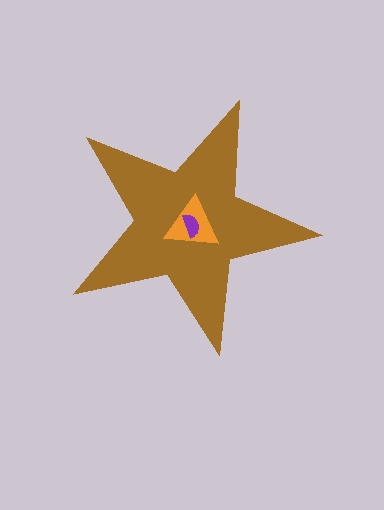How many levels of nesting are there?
3.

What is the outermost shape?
The brown star.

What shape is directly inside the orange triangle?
The purple semicircle.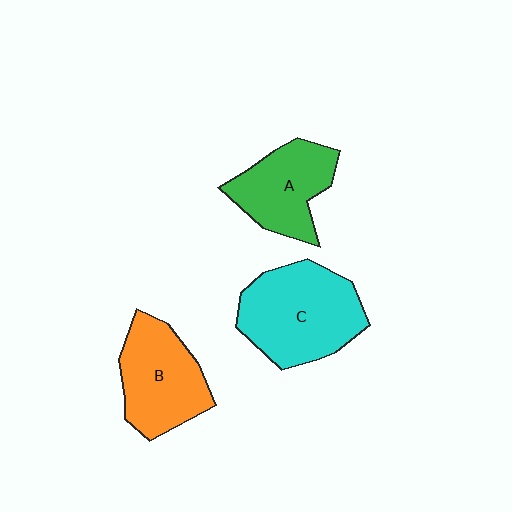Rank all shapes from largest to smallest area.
From largest to smallest: C (cyan), B (orange), A (green).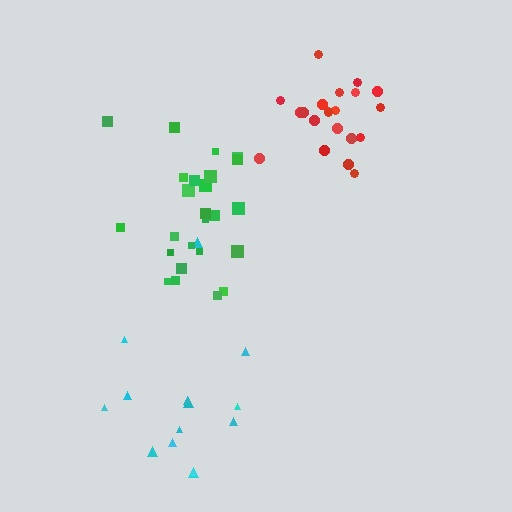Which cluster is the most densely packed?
Red.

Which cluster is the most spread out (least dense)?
Cyan.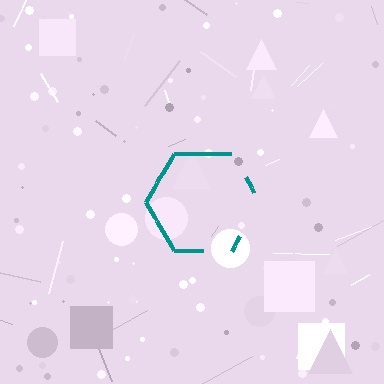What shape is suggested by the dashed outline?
The dashed outline suggests a hexagon.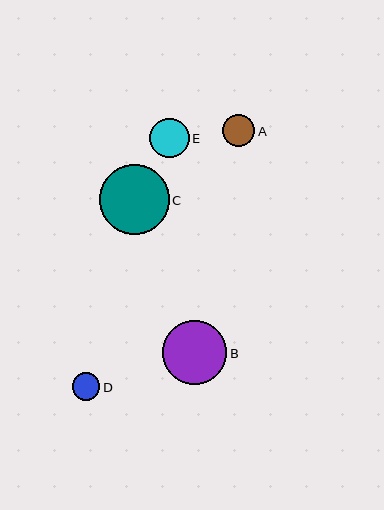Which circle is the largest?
Circle C is the largest with a size of approximately 69 pixels.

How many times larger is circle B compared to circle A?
Circle B is approximately 2.0 times the size of circle A.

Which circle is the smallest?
Circle D is the smallest with a size of approximately 28 pixels.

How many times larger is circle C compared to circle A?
Circle C is approximately 2.2 times the size of circle A.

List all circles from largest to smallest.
From largest to smallest: C, B, E, A, D.